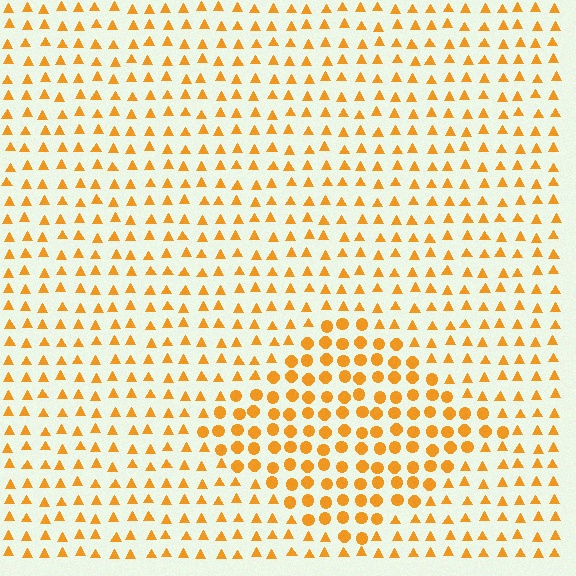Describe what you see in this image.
The image is filled with small orange elements arranged in a uniform grid. A diamond-shaped region contains circles, while the surrounding area contains triangles. The boundary is defined purely by the change in element shape.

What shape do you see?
I see a diamond.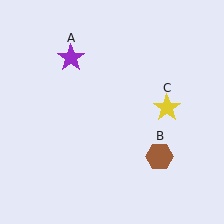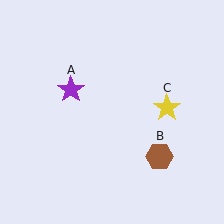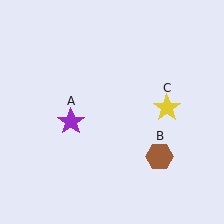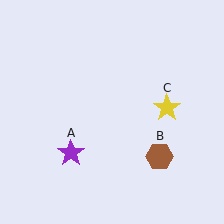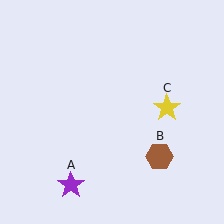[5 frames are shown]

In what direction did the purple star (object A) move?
The purple star (object A) moved down.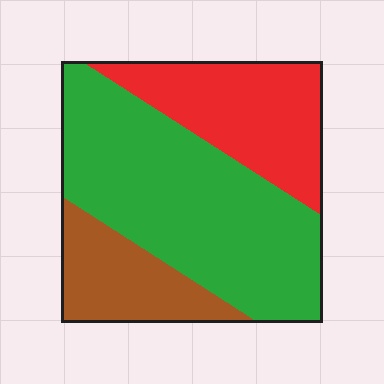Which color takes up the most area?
Green, at roughly 55%.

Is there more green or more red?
Green.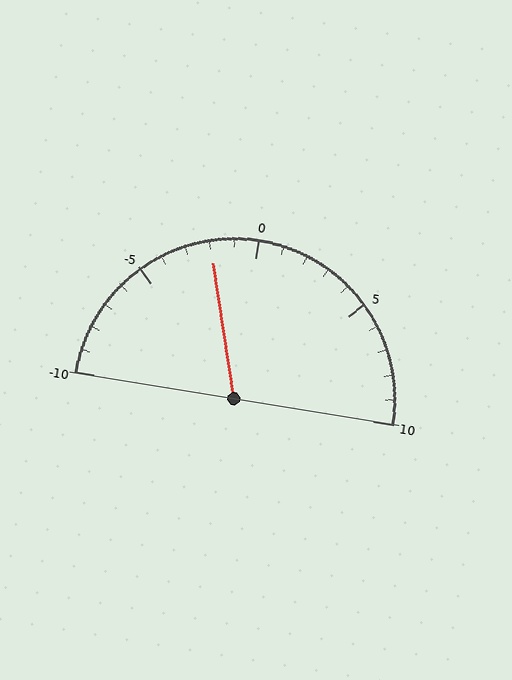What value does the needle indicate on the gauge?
The needle indicates approximately -2.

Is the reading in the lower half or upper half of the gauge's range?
The reading is in the lower half of the range (-10 to 10).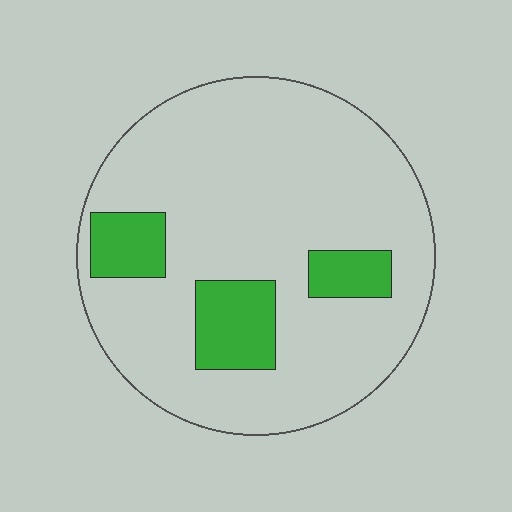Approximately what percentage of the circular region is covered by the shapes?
Approximately 15%.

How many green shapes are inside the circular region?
3.